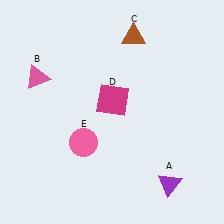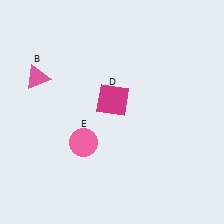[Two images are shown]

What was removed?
The brown triangle (C), the purple triangle (A) were removed in Image 2.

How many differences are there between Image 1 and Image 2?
There are 2 differences between the two images.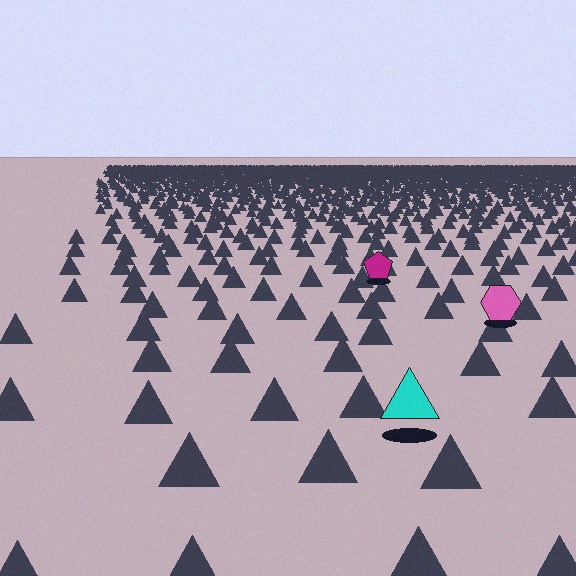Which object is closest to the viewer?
The cyan triangle is closest. The texture marks near it are larger and more spread out.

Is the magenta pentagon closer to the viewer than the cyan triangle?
No. The cyan triangle is closer — you can tell from the texture gradient: the ground texture is coarser near it.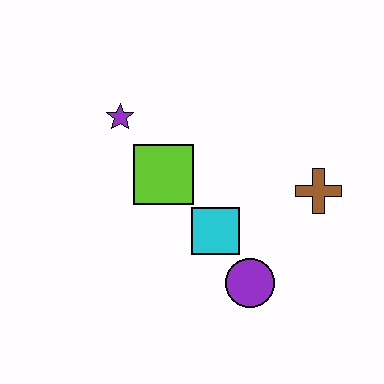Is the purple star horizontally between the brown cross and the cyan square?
No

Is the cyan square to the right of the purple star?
Yes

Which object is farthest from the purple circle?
The purple star is farthest from the purple circle.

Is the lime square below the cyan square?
No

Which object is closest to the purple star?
The lime square is closest to the purple star.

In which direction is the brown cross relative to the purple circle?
The brown cross is above the purple circle.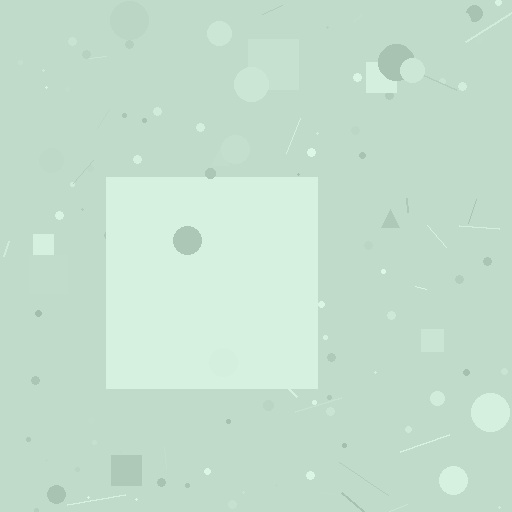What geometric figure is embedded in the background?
A square is embedded in the background.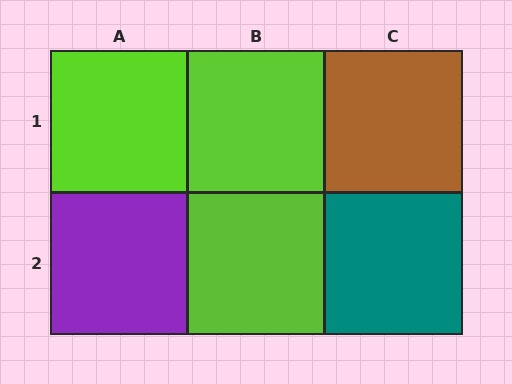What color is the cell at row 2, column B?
Lime.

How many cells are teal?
1 cell is teal.